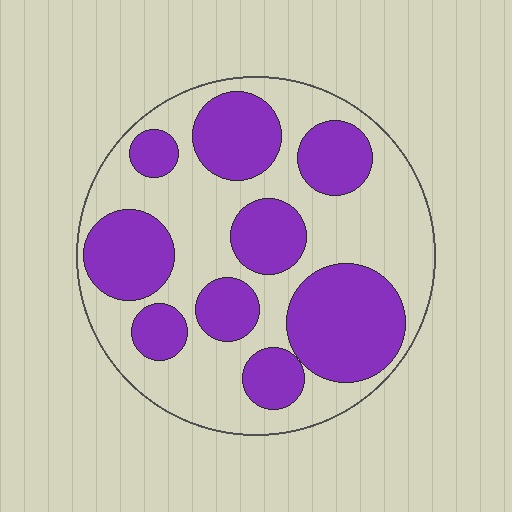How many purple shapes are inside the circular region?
9.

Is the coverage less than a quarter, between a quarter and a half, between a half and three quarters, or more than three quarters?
Between a quarter and a half.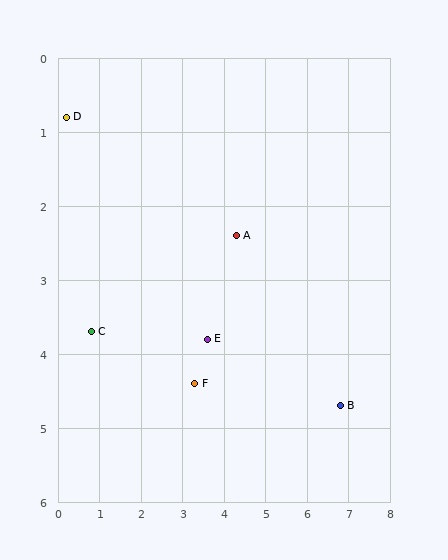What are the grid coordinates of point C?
Point C is at approximately (0.8, 3.7).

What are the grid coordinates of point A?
Point A is at approximately (4.3, 2.4).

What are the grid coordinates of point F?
Point F is at approximately (3.3, 4.4).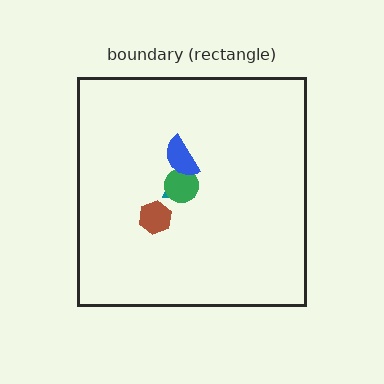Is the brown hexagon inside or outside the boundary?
Inside.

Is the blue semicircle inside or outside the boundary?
Inside.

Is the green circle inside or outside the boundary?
Inside.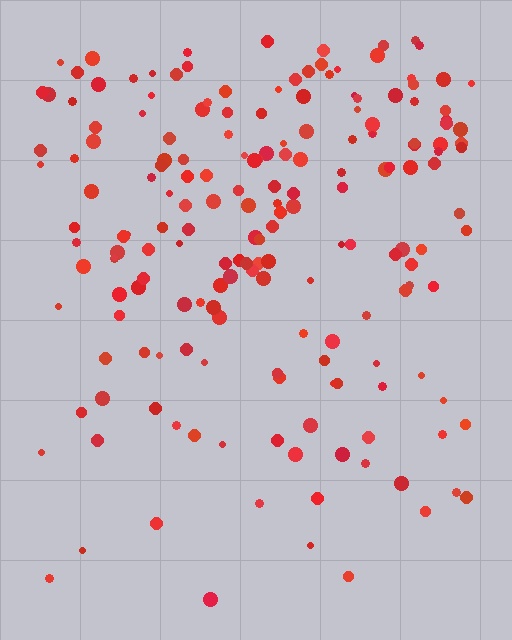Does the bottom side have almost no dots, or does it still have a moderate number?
Still a moderate number, just noticeably fewer than the top.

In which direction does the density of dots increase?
From bottom to top, with the top side densest.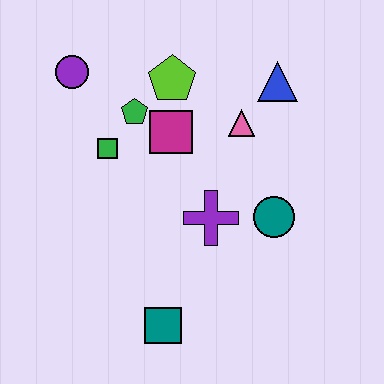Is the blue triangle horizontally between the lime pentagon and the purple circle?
No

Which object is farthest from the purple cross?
The purple circle is farthest from the purple cross.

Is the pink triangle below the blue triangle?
Yes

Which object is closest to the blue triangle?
The pink triangle is closest to the blue triangle.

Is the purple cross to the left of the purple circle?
No